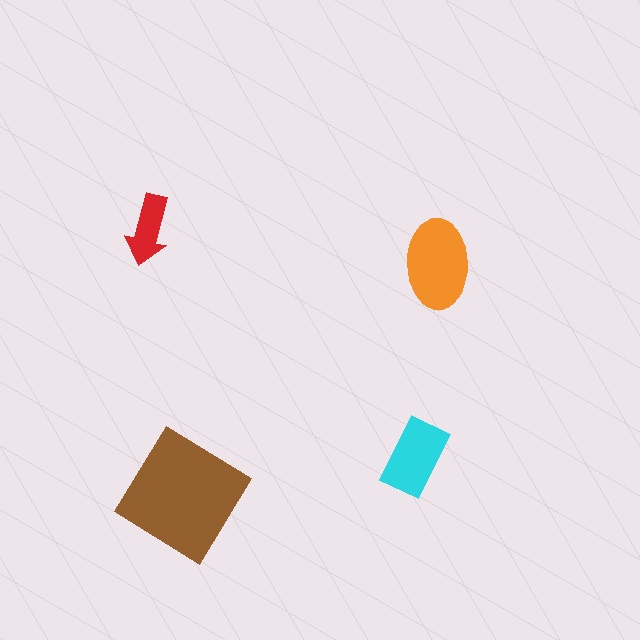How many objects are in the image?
There are 4 objects in the image.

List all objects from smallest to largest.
The red arrow, the cyan rectangle, the orange ellipse, the brown diamond.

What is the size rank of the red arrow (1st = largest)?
4th.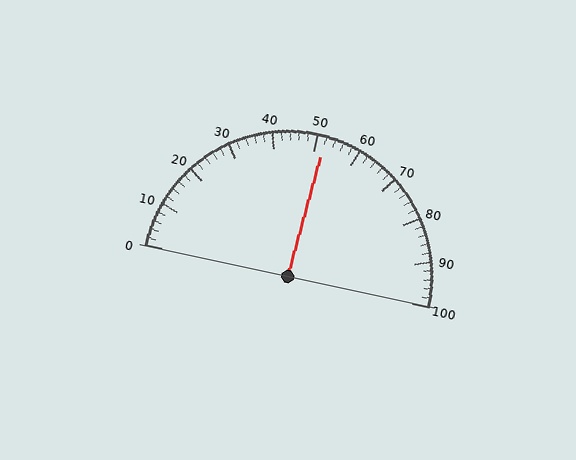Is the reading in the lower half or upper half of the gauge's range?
The reading is in the upper half of the range (0 to 100).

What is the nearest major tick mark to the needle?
The nearest major tick mark is 50.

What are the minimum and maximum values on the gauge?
The gauge ranges from 0 to 100.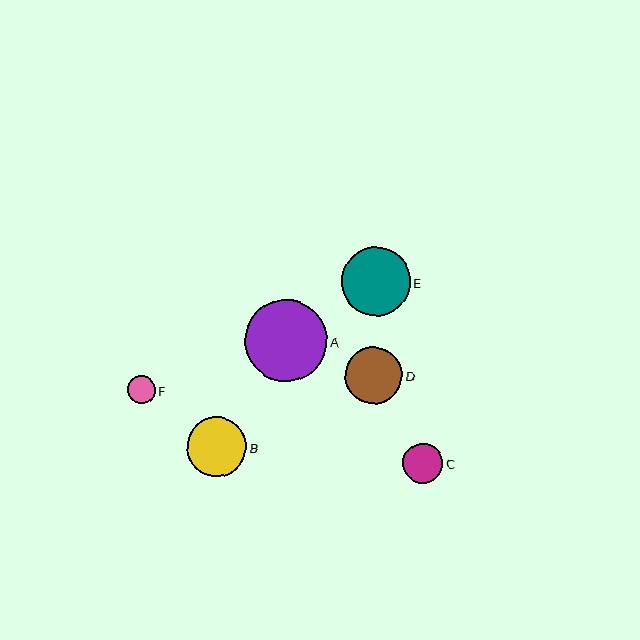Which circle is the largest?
Circle A is the largest with a size of approximately 83 pixels.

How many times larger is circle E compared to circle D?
Circle E is approximately 1.2 times the size of circle D.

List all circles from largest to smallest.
From largest to smallest: A, E, B, D, C, F.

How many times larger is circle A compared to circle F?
Circle A is approximately 3.0 times the size of circle F.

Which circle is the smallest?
Circle F is the smallest with a size of approximately 28 pixels.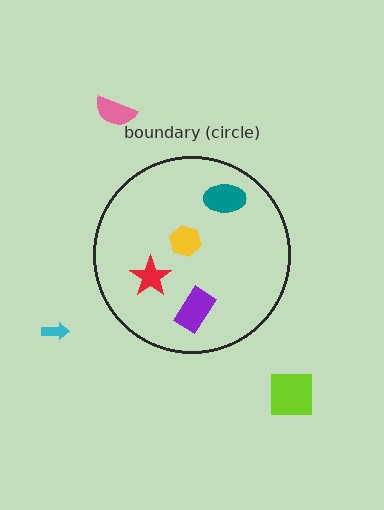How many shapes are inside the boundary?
4 inside, 3 outside.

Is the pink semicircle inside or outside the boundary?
Outside.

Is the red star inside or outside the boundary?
Inside.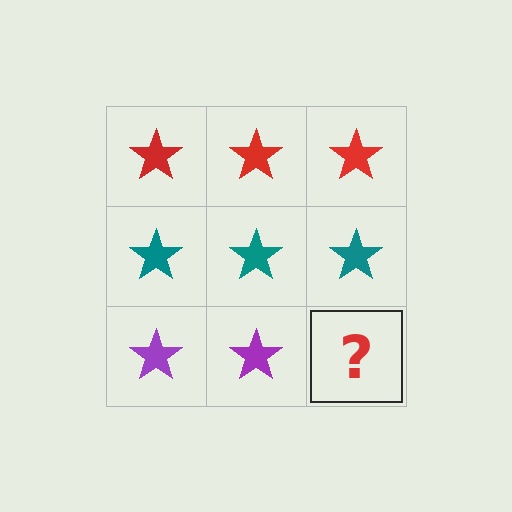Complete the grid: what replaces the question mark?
The question mark should be replaced with a purple star.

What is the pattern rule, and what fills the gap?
The rule is that each row has a consistent color. The gap should be filled with a purple star.